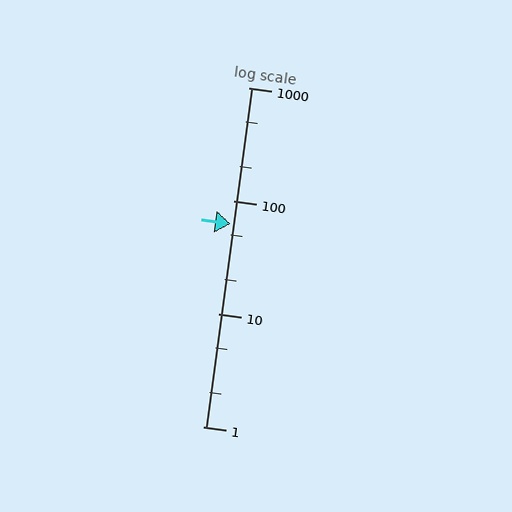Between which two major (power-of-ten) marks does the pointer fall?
The pointer is between 10 and 100.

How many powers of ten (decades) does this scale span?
The scale spans 3 decades, from 1 to 1000.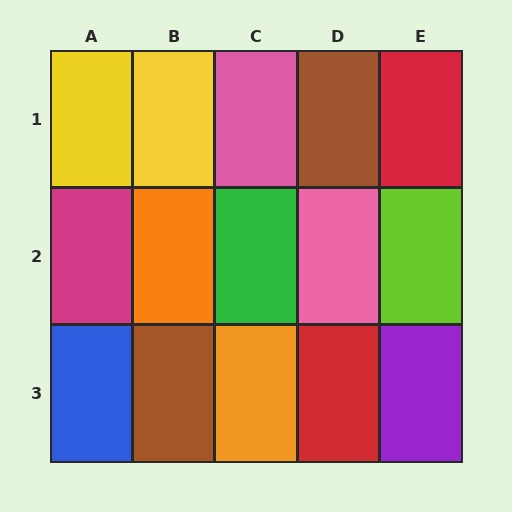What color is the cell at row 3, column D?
Red.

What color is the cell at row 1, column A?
Yellow.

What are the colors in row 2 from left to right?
Magenta, orange, green, pink, lime.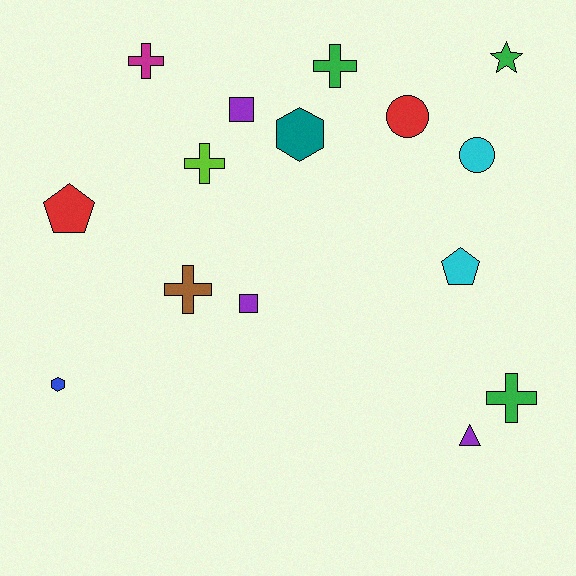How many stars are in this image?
There is 1 star.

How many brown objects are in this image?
There is 1 brown object.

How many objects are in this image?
There are 15 objects.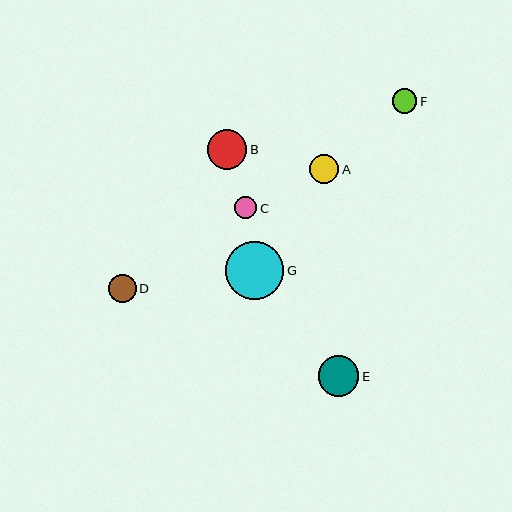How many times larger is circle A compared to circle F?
Circle A is approximately 1.2 times the size of circle F.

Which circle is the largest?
Circle G is the largest with a size of approximately 58 pixels.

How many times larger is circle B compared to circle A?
Circle B is approximately 1.3 times the size of circle A.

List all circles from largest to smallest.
From largest to smallest: G, E, B, A, D, F, C.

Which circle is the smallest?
Circle C is the smallest with a size of approximately 22 pixels.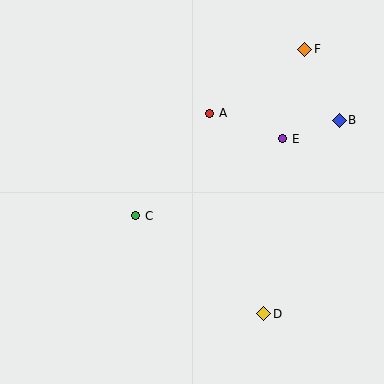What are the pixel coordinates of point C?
Point C is at (136, 216).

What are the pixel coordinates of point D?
Point D is at (264, 314).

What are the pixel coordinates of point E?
Point E is at (283, 139).